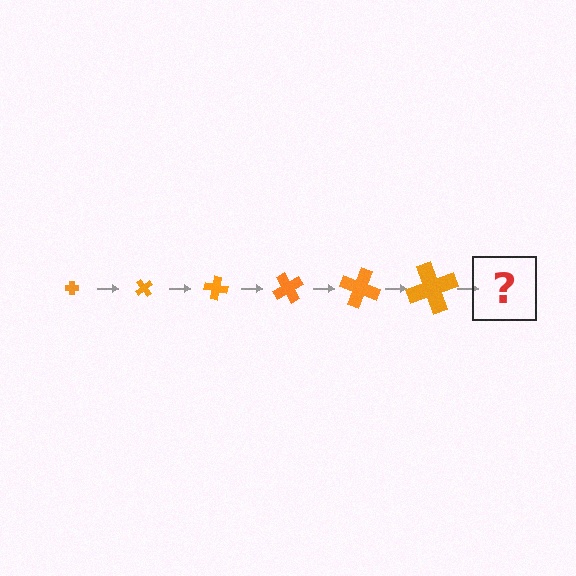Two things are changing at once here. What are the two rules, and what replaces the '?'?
The two rules are that the cross grows larger each step and it rotates 50 degrees each step. The '?' should be a cross, larger than the previous one and rotated 300 degrees from the start.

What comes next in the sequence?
The next element should be a cross, larger than the previous one and rotated 300 degrees from the start.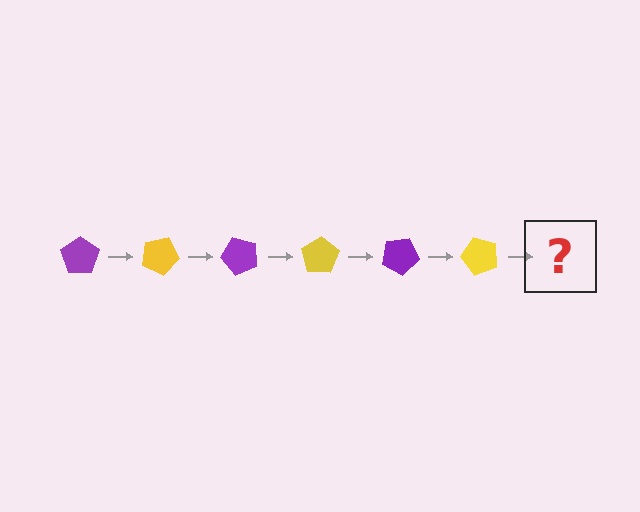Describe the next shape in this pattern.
It should be a purple pentagon, rotated 150 degrees from the start.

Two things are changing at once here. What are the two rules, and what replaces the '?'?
The two rules are that it rotates 25 degrees each step and the color cycles through purple and yellow. The '?' should be a purple pentagon, rotated 150 degrees from the start.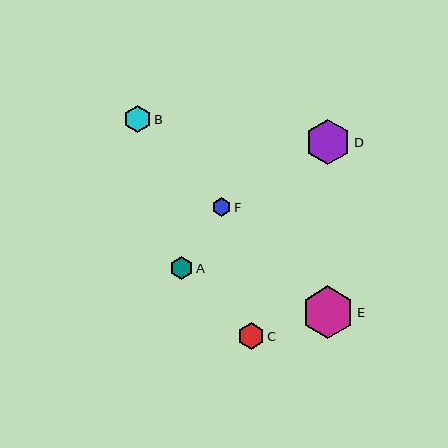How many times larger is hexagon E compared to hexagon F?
Hexagon E is approximately 2.8 times the size of hexagon F.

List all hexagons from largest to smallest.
From largest to smallest: E, D, B, C, A, F.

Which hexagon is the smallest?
Hexagon F is the smallest with a size of approximately 19 pixels.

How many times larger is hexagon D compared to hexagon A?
Hexagon D is approximately 2.0 times the size of hexagon A.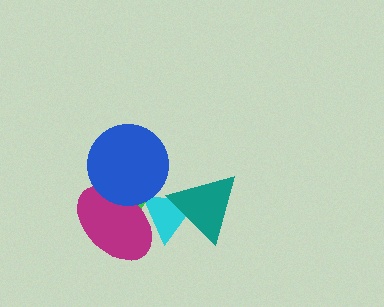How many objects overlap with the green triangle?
3 objects overlap with the green triangle.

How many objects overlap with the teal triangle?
1 object overlaps with the teal triangle.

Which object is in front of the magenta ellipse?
The blue circle is in front of the magenta ellipse.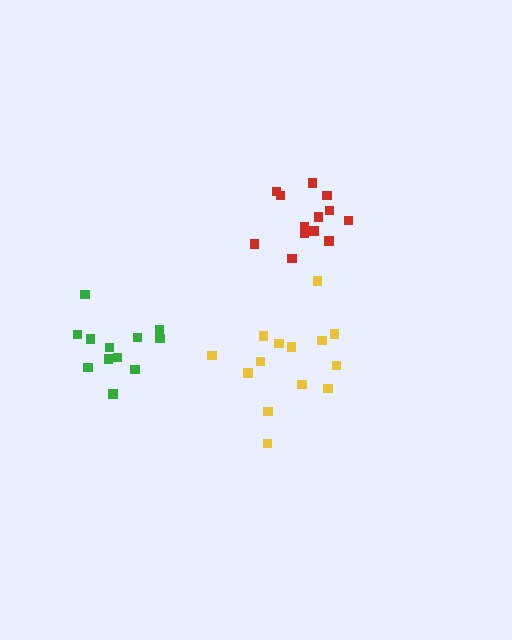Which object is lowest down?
The yellow cluster is bottommost.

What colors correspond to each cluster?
The clusters are colored: red, yellow, green.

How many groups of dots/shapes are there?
There are 3 groups.